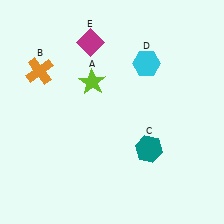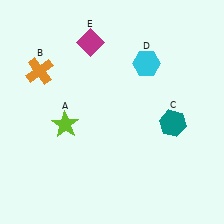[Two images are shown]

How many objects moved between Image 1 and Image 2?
2 objects moved between the two images.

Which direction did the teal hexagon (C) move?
The teal hexagon (C) moved up.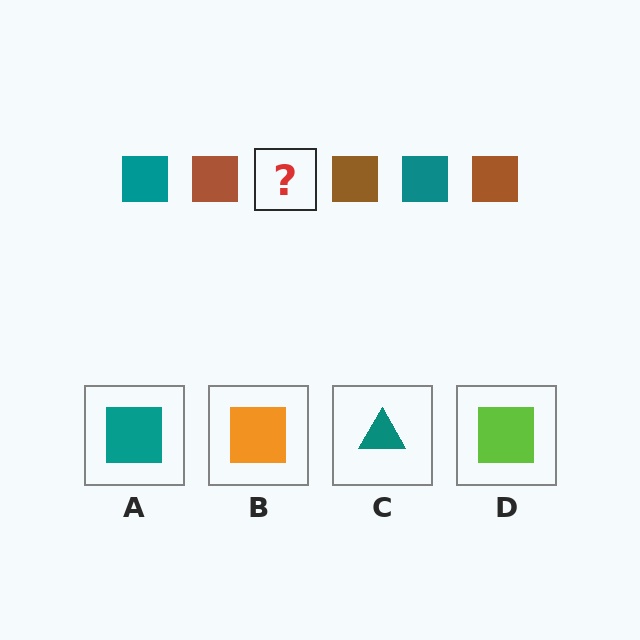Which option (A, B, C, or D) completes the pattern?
A.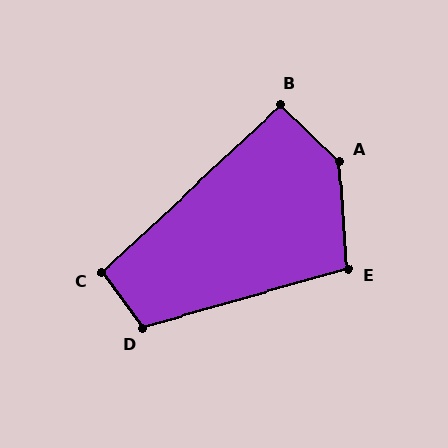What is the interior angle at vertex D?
Approximately 111 degrees (obtuse).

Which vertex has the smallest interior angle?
B, at approximately 93 degrees.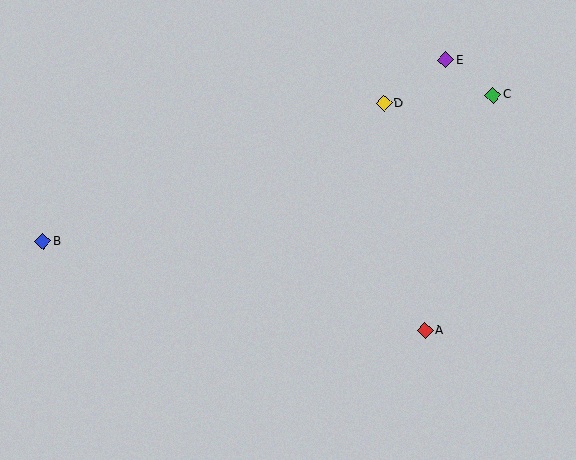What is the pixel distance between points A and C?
The distance between A and C is 245 pixels.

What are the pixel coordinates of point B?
Point B is at (43, 241).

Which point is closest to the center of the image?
Point D at (384, 103) is closest to the center.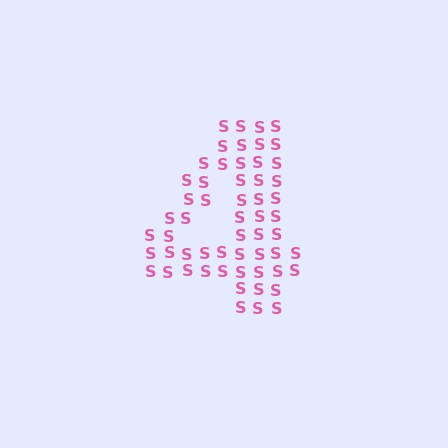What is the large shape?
The large shape is the digit 4.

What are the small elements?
The small elements are letter S's.